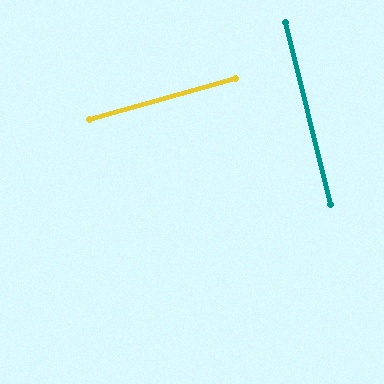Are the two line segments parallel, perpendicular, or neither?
Perpendicular — they meet at approximately 88°.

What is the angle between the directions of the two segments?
Approximately 88 degrees.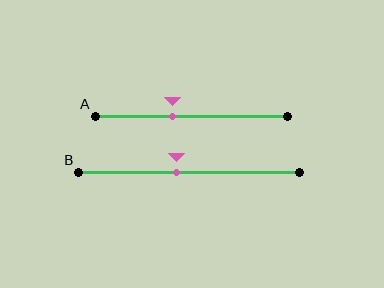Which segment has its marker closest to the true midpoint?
Segment B has its marker closest to the true midpoint.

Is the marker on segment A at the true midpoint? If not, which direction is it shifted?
No, the marker on segment A is shifted to the left by about 10% of the segment length.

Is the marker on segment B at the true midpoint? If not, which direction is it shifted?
No, the marker on segment B is shifted to the left by about 6% of the segment length.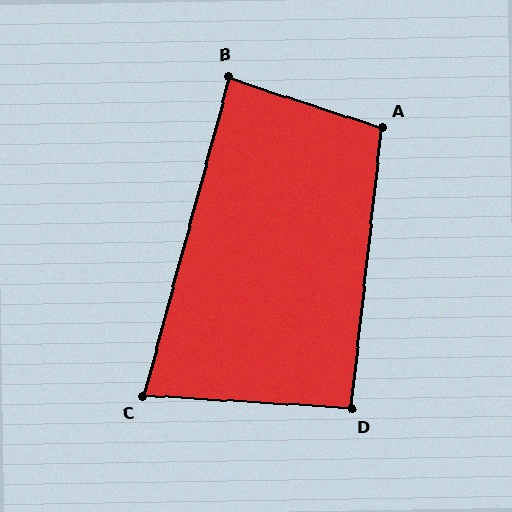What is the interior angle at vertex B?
Approximately 87 degrees (approximately right).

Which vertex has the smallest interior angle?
C, at approximately 78 degrees.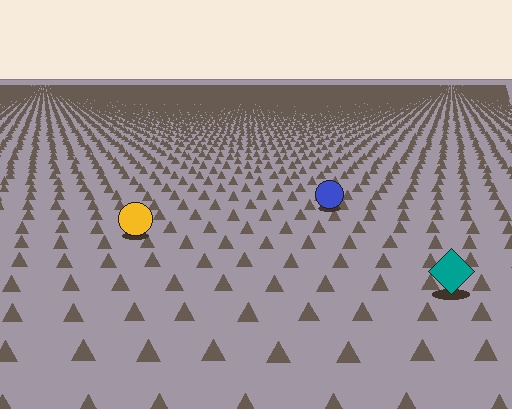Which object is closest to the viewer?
The teal diamond is closest. The texture marks near it are larger and more spread out.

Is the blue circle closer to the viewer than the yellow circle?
No. The yellow circle is closer — you can tell from the texture gradient: the ground texture is coarser near it.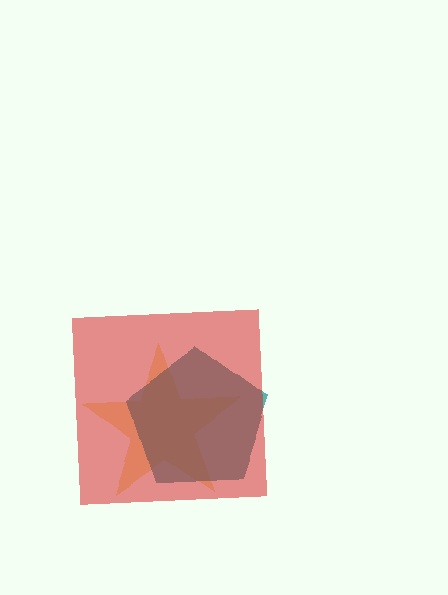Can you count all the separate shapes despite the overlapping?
Yes, there are 3 separate shapes.